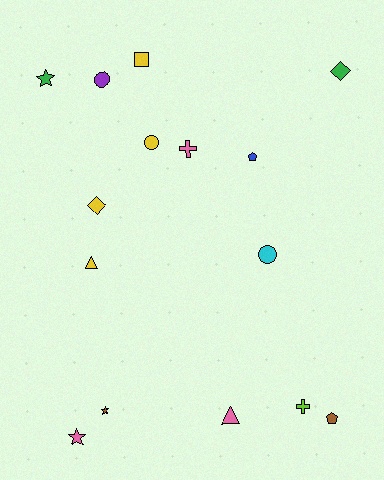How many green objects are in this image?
There are 2 green objects.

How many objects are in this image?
There are 15 objects.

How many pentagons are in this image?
There are 2 pentagons.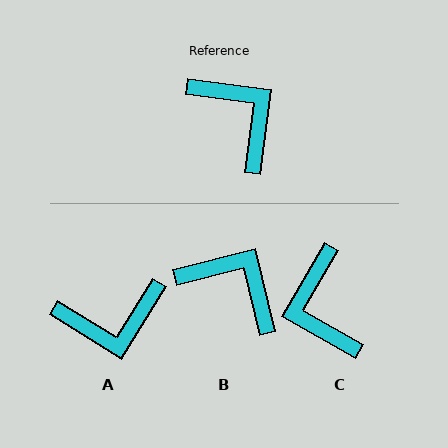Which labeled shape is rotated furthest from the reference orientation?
C, about 158 degrees away.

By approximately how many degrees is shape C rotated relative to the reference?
Approximately 158 degrees counter-clockwise.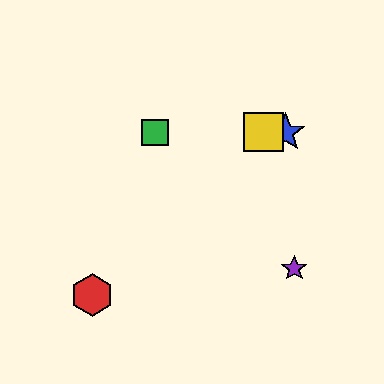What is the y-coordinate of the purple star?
The purple star is at y≈268.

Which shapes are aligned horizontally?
The blue star, the green square, the yellow square are aligned horizontally.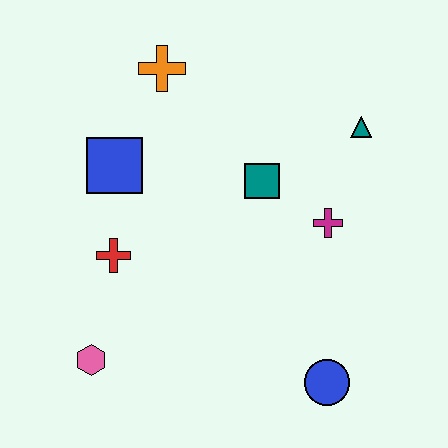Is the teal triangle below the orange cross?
Yes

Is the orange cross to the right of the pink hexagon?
Yes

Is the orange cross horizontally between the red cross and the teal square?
Yes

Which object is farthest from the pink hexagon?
The teal triangle is farthest from the pink hexagon.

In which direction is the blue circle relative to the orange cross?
The blue circle is below the orange cross.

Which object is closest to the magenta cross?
The teal square is closest to the magenta cross.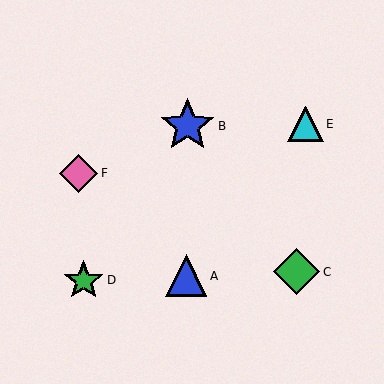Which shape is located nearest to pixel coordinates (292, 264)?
The green diamond (labeled C) at (297, 272) is nearest to that location.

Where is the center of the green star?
The center of the green star is at (84, 280).